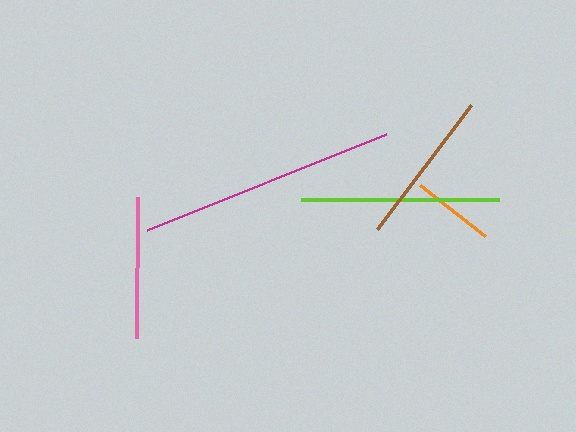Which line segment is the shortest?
The orange line is the shortest at approximately 82 pixels.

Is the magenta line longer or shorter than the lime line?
The magenta line is longer than the lime line.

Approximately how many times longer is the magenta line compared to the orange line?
The magenta line is approximately 3.1 times the length of the orange line.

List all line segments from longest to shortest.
From longest to shortest: magenta, lime, brown, pink, orange.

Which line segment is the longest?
The magenta line is the longest at approximately 258 pixels.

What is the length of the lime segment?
The lime segment is approximately 198 pixels long.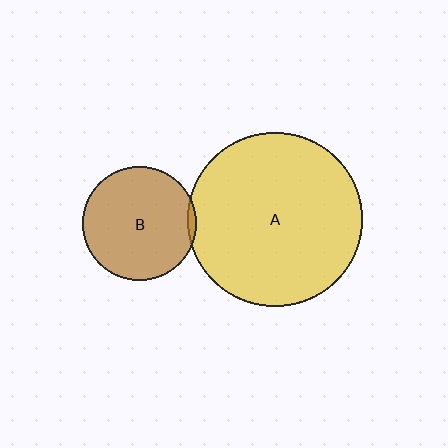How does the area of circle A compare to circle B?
Approximately 2.3 times.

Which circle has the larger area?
Circle A (yellow).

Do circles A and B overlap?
Yes.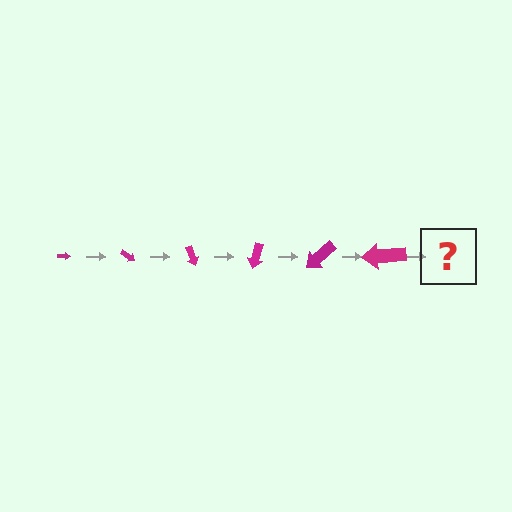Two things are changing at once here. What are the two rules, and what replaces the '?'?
The two rules are that the arrow grows larger each step and it rotates 35 degrees each step. The '?' should be an arrow, larger than the previous one and rotated 210 degrees from the start.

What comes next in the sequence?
The next element should be an arrow, larger than the previous one and rotated 210 degrees from the start.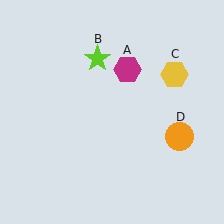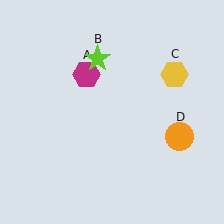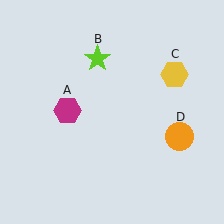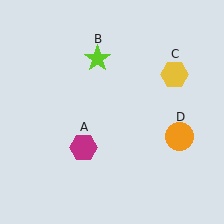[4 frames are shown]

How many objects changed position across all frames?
1 object changed position: magenta hexagon (object A).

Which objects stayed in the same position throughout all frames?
Lime star (object B) and yellow hexagon (object C) and orange circle (object D) remained stationary.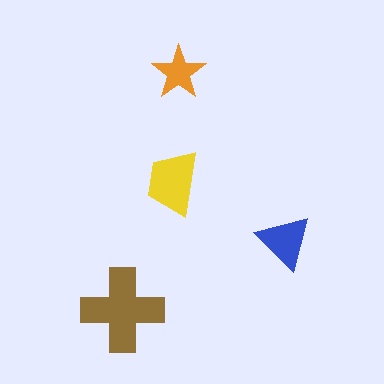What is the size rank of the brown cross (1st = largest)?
1st.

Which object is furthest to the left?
The brown cross is leftmost.